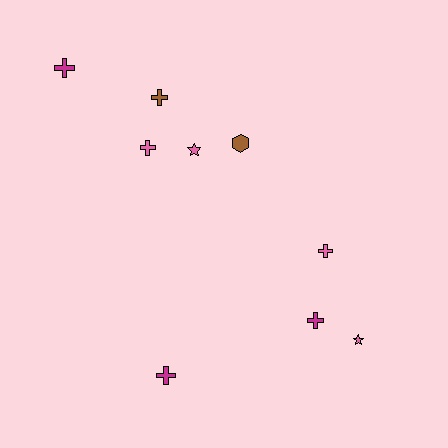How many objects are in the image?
There are 9 objects.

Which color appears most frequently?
Pink, with 4 objects.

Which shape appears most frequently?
Cross, with 6 objects.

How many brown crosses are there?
There is 1 brown cross.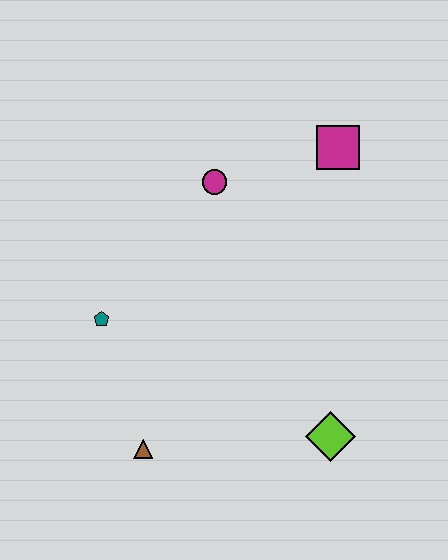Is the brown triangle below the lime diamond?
Yes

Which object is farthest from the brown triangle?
The magenta square is farthest from the brown triangle.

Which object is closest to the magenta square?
The magenta circle is closest to the magenta square.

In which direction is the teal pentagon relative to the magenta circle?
The teal pentagon is below the magenta circle.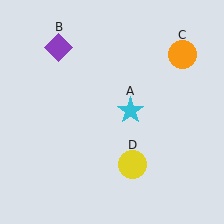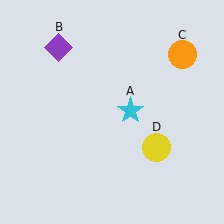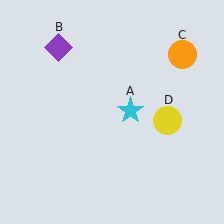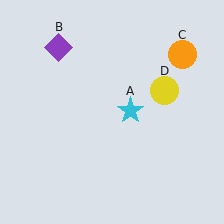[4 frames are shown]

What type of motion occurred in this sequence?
The yellow circle (object D) rotated counterclockwise around the center of the scene.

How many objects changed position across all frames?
1 object changed position: yellow circle (object D).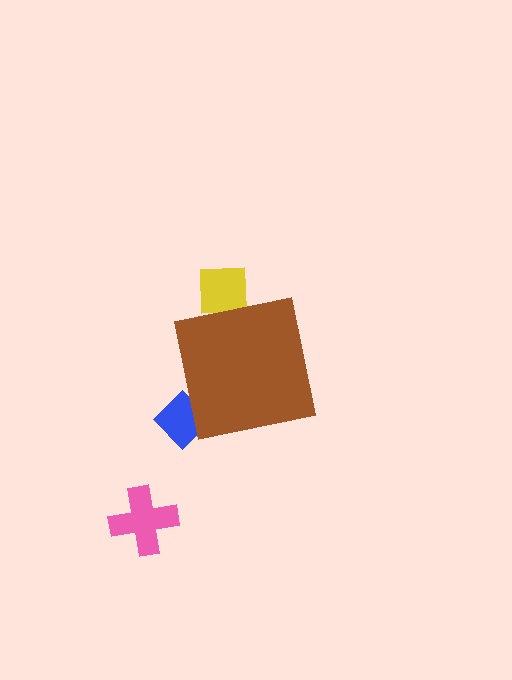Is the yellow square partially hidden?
Yes, the yellow square is partially hidden behind the brown square.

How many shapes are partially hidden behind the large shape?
2 shapes are partially hidden.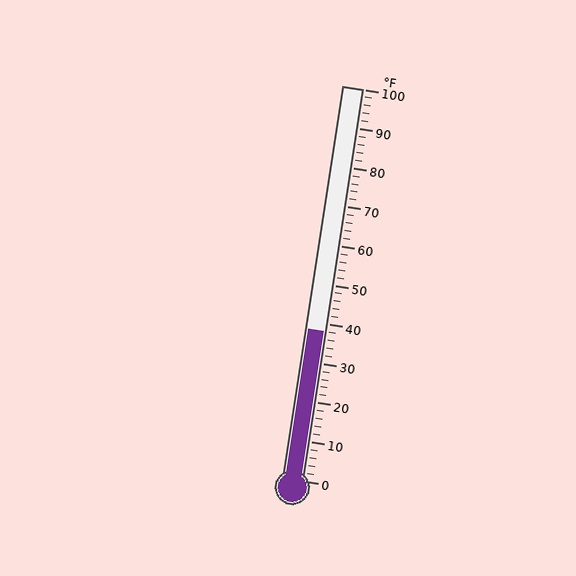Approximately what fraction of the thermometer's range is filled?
The thermometer is filled to approximately 40% of its range.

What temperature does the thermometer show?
The thermometer shows approximately 38°F.